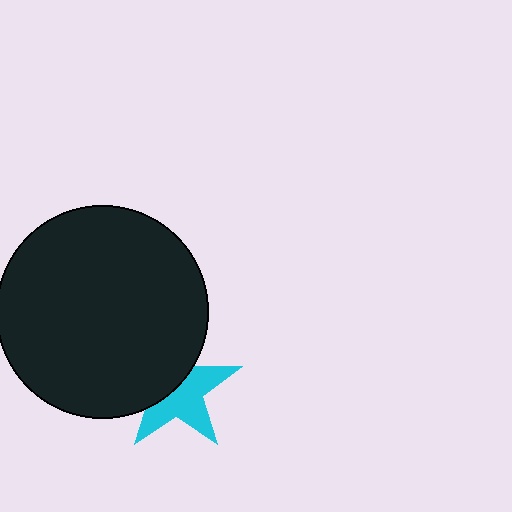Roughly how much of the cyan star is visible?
About half of it is visible (roughly 55%).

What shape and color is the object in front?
The object in front is a black circle.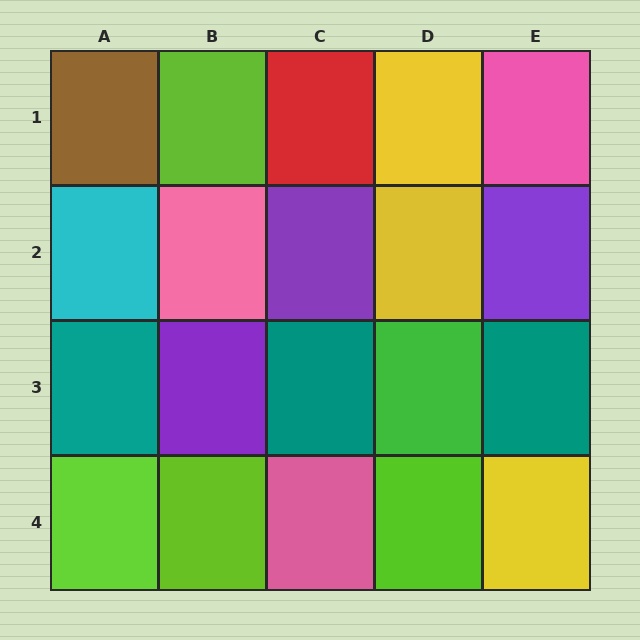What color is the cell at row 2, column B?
Pink.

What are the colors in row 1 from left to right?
Brown, lime, red, yellow, pink.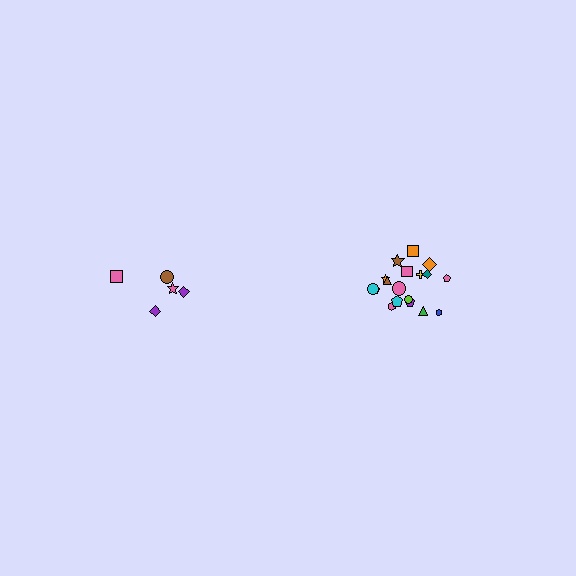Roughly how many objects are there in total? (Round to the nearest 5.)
Roughly 25 objects in total.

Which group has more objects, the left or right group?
The right group.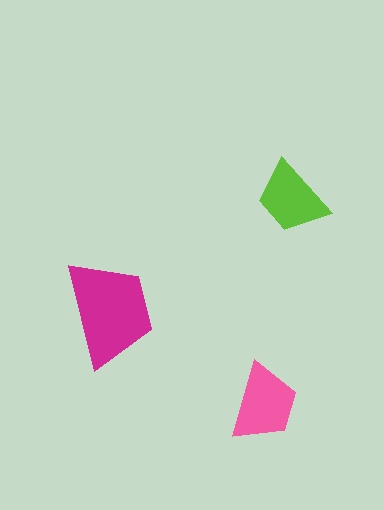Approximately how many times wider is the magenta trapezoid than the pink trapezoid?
About 1.5 times wider.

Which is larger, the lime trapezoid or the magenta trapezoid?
The magenta one.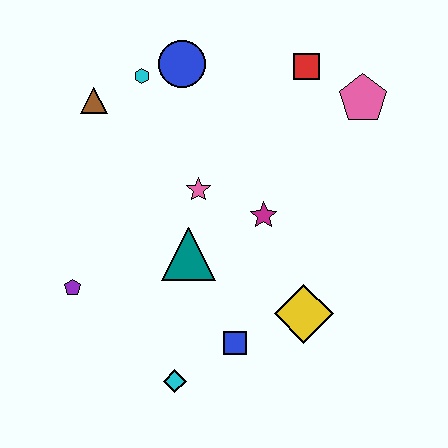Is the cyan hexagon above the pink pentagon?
Yes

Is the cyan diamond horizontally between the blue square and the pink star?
No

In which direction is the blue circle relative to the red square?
The blue circle is to the left of the red square.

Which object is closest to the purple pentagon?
The teal triangle is closest to the purple pentagon.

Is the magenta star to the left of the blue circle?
No